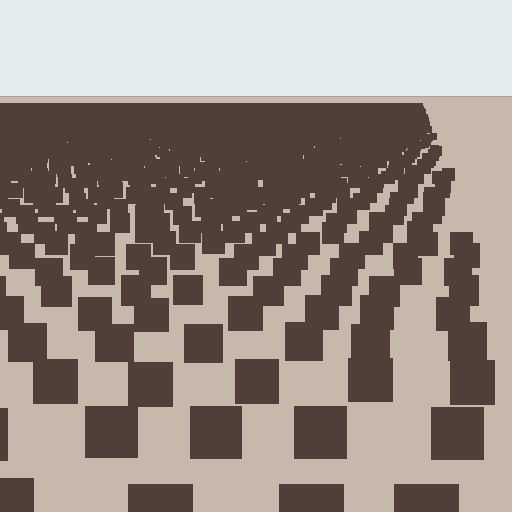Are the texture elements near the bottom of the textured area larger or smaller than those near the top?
Larger. Near the bottom, elements are closer to the viewer and appear at a bigger on-screen size.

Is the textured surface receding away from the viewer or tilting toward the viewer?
The surface is receding away from the viewer. Texture elements get smaller and denser toward the top.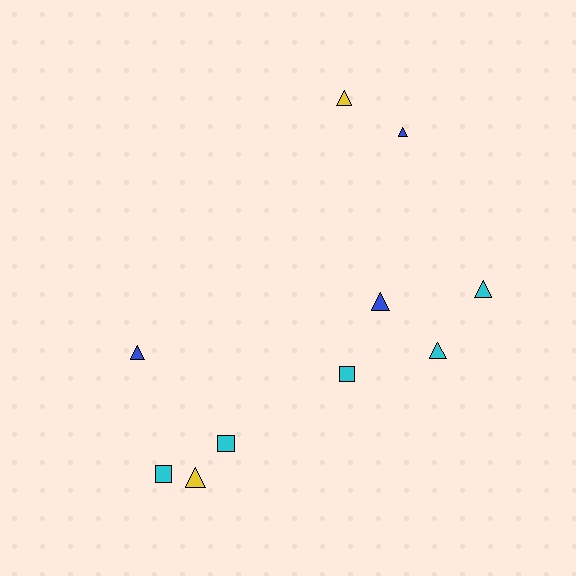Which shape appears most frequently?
Triangle, with 7 objects.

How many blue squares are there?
There are no blue squares.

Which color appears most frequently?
Cyan, with 5 objects.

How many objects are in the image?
There are 10 objects.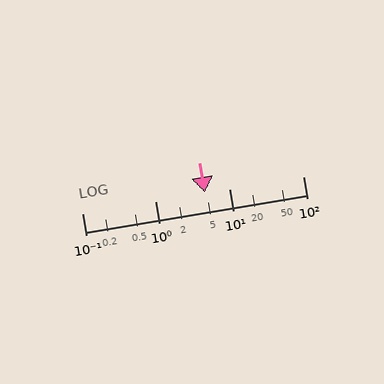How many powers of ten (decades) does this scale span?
The scale spans 3 decades, from 0.1 to 100.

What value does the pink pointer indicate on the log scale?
The pointer indicates approximately 4.7.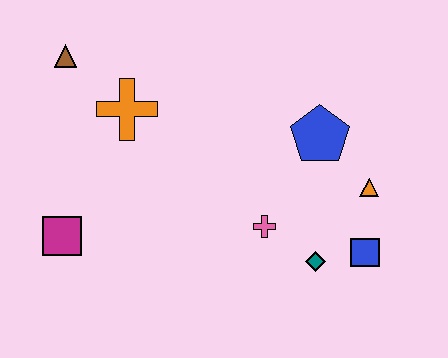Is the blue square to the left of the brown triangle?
No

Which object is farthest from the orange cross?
The blue square is farthest from the orange cross.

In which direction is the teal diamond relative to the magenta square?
The teal diamond is to the right of the magenta square.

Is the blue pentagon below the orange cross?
Yes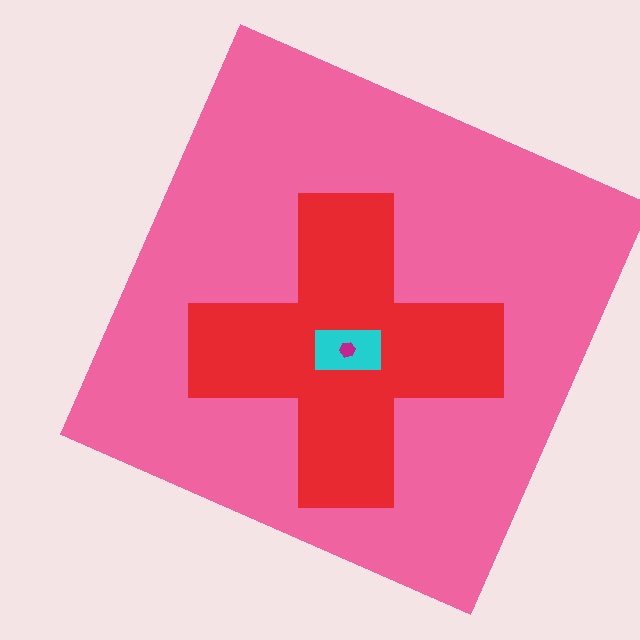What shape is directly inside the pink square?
The red cross.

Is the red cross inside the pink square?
Yes.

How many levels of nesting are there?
4.